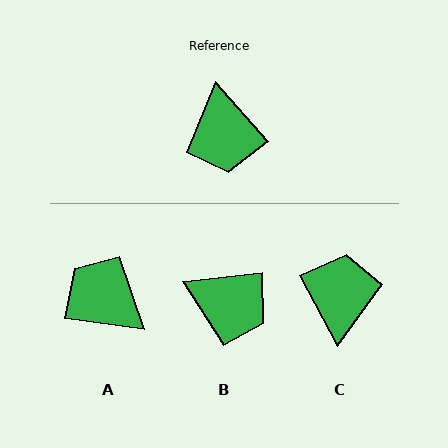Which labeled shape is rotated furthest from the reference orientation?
C, about 166 degrees away.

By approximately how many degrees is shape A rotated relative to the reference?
Approximately 139 degrees clockwise.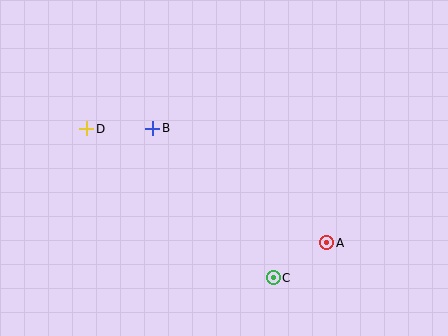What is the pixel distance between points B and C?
The distance between B and C is 192 pixels.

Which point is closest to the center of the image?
Point B at (153, 128) is closest to the center.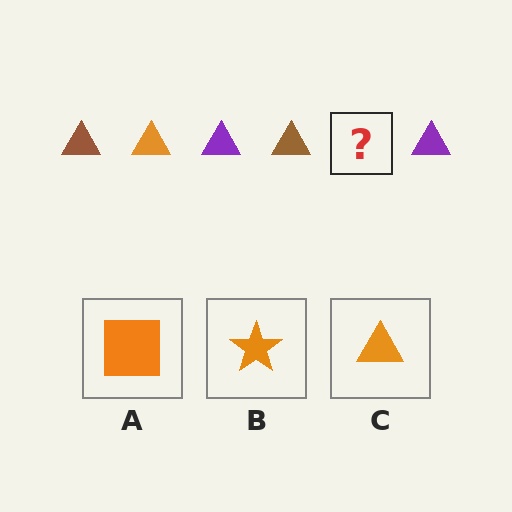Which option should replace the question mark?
Option C.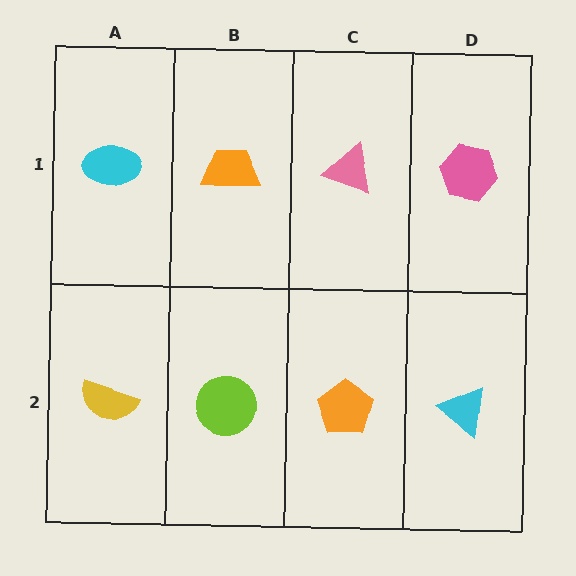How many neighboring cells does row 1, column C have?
3.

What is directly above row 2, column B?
An orange trapezoid.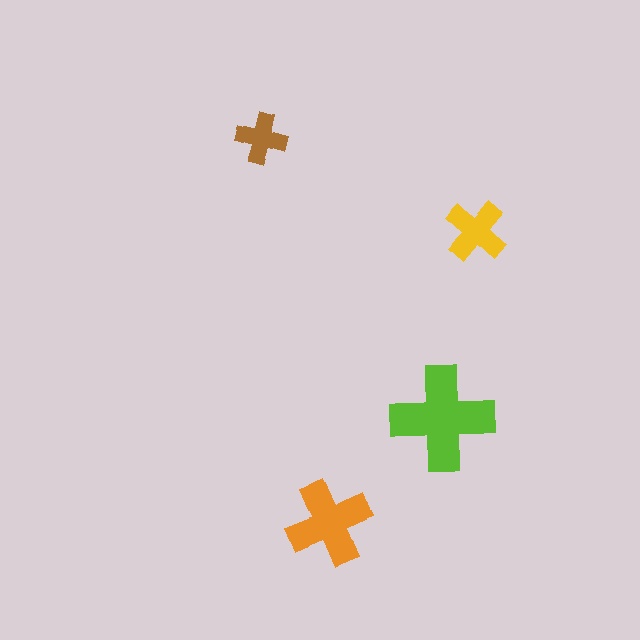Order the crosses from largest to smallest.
the lime one, the orange one, the yellow one, the brown one.